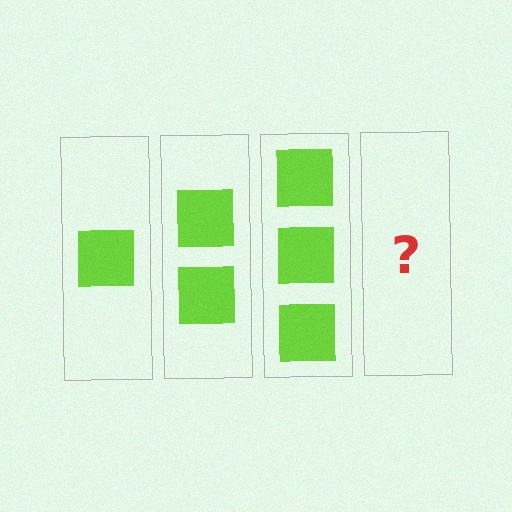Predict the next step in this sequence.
The next step is 4 squares.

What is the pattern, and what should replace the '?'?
The pattern is that each step adds one more square. The '?' should be 4 squares.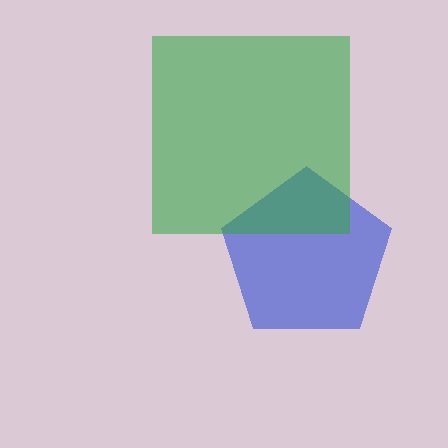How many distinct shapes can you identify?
There are 2 distinct shapes: a blue pentagon, a green square.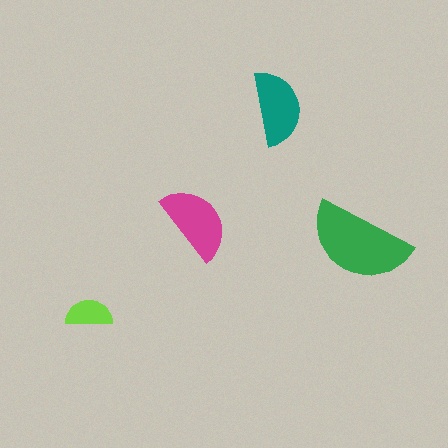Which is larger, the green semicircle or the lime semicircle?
The green one.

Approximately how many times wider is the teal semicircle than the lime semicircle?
About 1.5 times wider.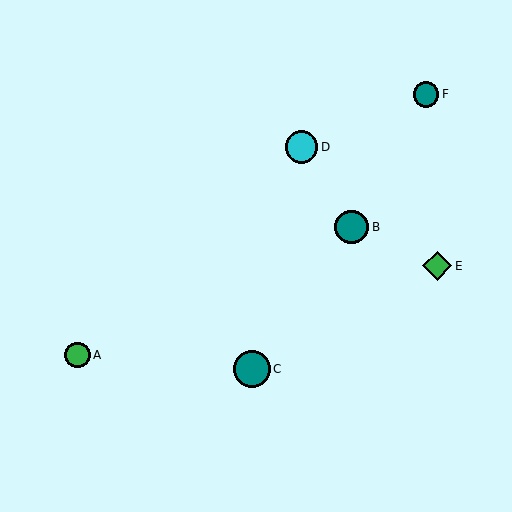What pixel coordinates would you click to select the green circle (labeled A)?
Click at (77, 355) to select the green circle A.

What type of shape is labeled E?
Shape E is a green diamond.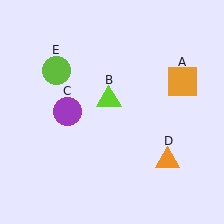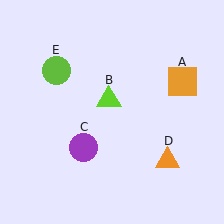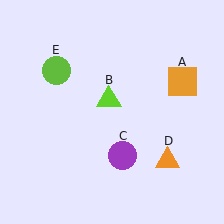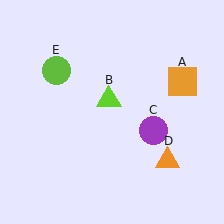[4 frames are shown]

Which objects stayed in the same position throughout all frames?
Orange square (object A) and lime triangle (object B) and orange triangle (object D) and lime circle (object E) remained stationary.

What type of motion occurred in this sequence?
The purple circle (object C) rotated counterclockwise around the center of the scene.